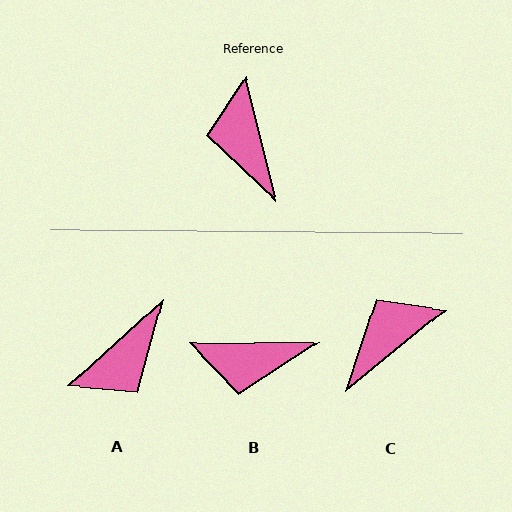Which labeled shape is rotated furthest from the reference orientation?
A, about 118 degrees away.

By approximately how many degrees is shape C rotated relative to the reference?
Approximately 65 degrees clockwise.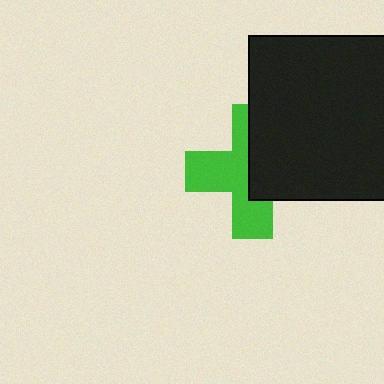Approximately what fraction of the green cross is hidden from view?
Roughly 47% of the green cross is hidden behind the black square.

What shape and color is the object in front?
The object in front is a black square.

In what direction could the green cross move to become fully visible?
The green cross could move left. That would shift it out from behind the black square entirely.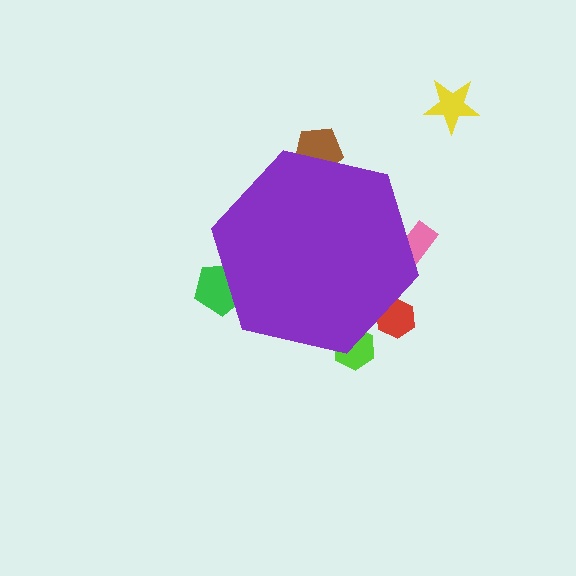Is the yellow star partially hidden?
No, the yellow star is fully visible.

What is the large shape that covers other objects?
A purple hexagon.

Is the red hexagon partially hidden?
Yes, the red hexagon is partially hidden behind the purple hexagon.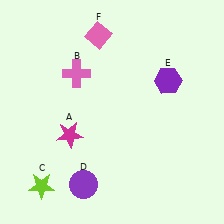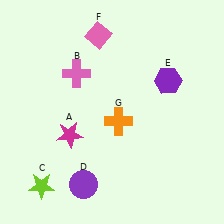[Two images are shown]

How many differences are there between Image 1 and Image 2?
There is 1 difference between the two images.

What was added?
An orange cross (G) was added in Image 2.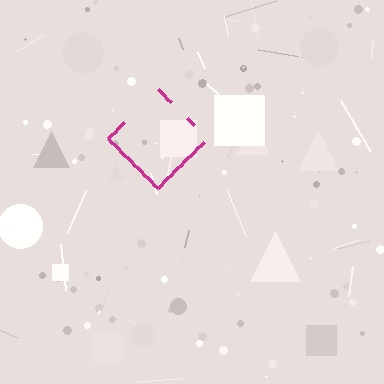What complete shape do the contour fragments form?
The contour fragments form a diamond.